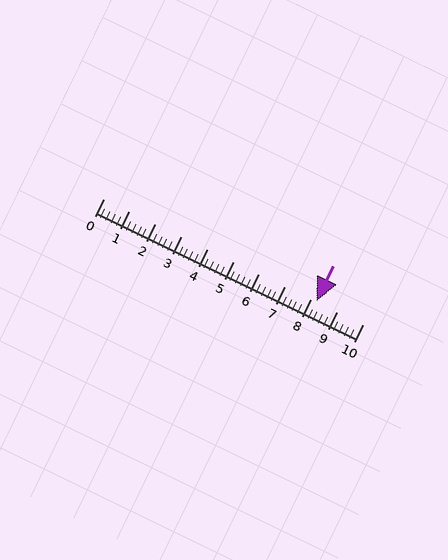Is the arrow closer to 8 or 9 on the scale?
The arrow is closer to 8.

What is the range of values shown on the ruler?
The ruler shows values from 0 to 10.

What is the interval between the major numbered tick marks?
The major tick marks are spaced 1 units apart.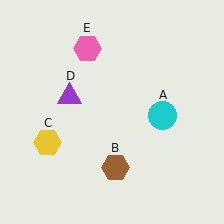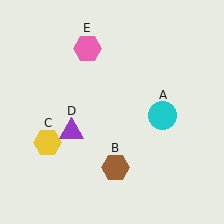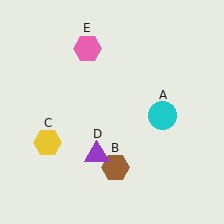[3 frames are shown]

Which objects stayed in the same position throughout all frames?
Cyan circle (object A) and brown hexagon (object B) and yellow hexagon (object C) and pink hexagon (object E) remained stationary.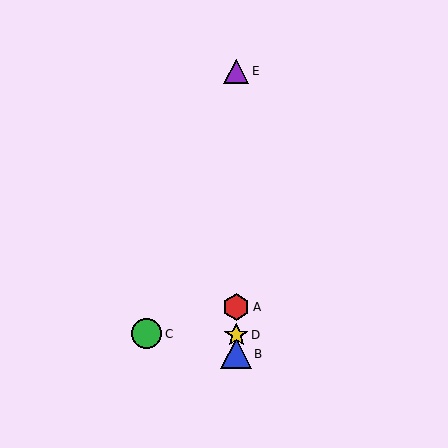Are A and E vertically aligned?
Yes, both are at x≈236.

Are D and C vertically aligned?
No, D is at x≈236 and C is at x≈147.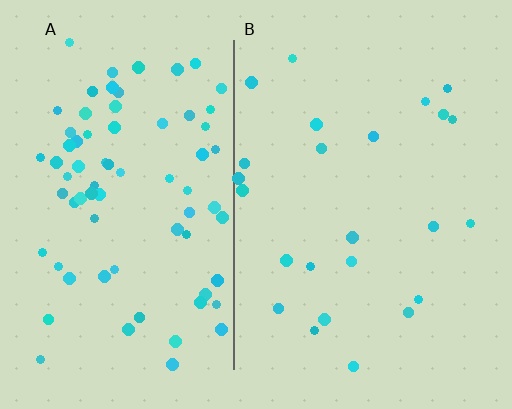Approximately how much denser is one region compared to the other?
Approximately 3.1× — region A over region B.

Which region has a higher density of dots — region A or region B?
A (the left).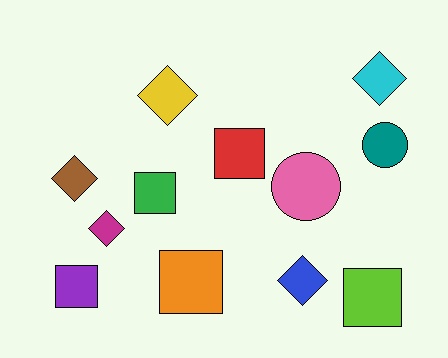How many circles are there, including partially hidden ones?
There are 2 circles.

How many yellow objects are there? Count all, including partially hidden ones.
There is 1 yellow object.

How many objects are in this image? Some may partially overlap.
There are 12 objects.